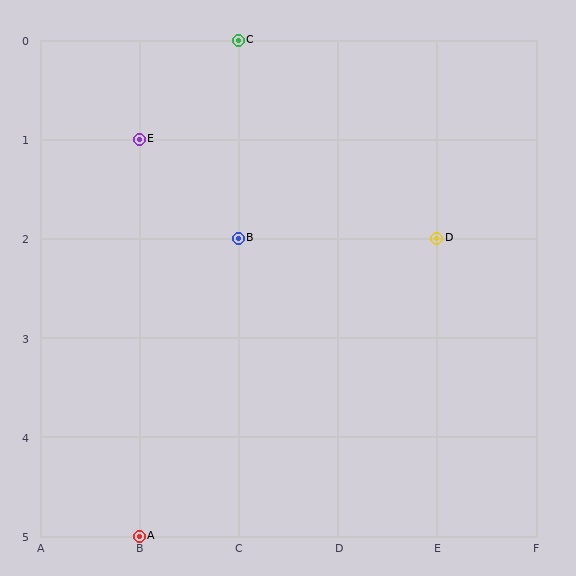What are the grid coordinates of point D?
Point D is at grid coordinates (E, 2).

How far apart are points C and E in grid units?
Points C and E are 1 column and 1 row apart (about 1.4 grid units diagonally).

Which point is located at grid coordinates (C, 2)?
Point B is at (C, 2).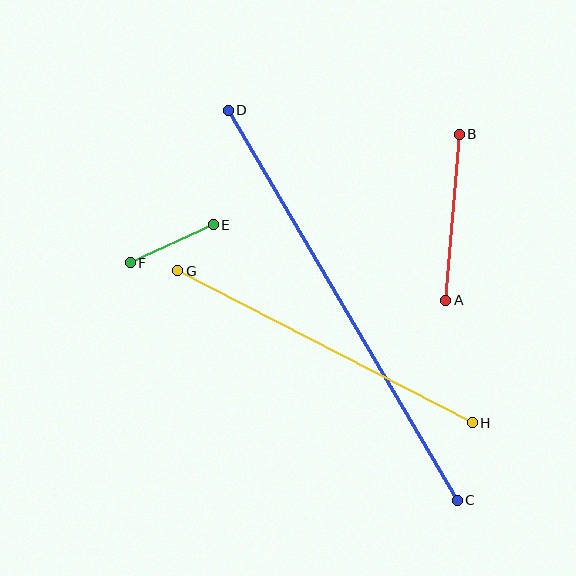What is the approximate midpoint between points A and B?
The midpoint is at approximately (452, 217) pixels.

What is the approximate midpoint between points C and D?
The midpoint is at approximately (343, 305) pixels.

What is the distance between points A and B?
The distance is approximately 167 pixels.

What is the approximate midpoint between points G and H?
The midpoint is at approximately (325, 347) pixels.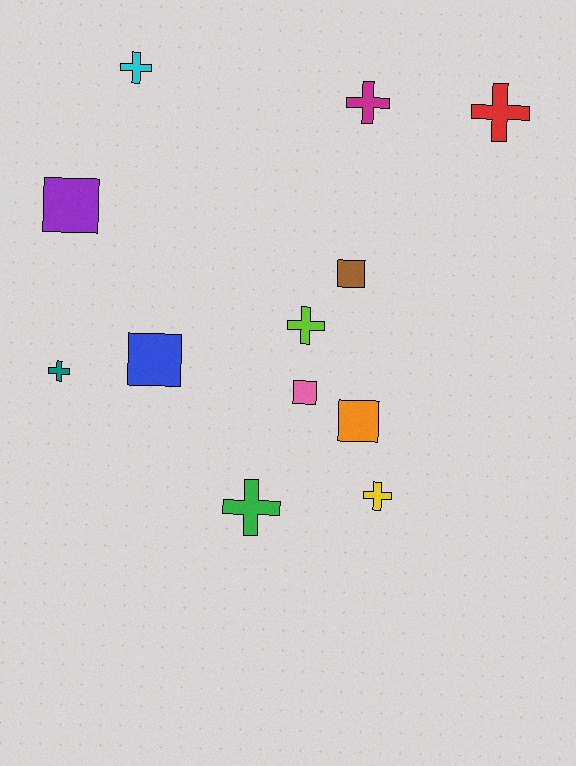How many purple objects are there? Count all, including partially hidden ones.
There is 1 purple object.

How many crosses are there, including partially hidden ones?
There are 7 crosses.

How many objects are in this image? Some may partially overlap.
There are 12 objects.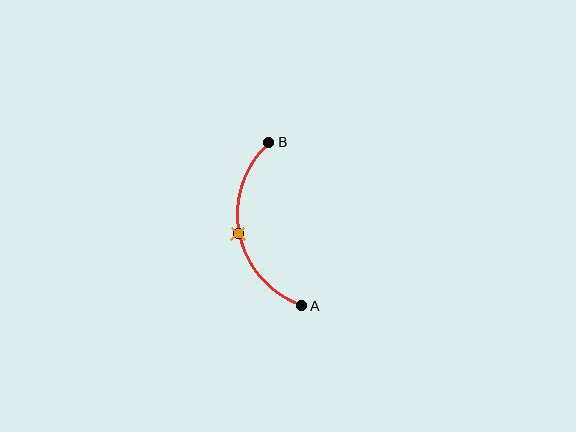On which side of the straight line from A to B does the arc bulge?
The arc bulges to the left of the straight line connecting A and B.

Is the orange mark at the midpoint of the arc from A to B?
Yes. The orange mark lies on the arc at equal arc-length from both A and B — it is the arc midpoint.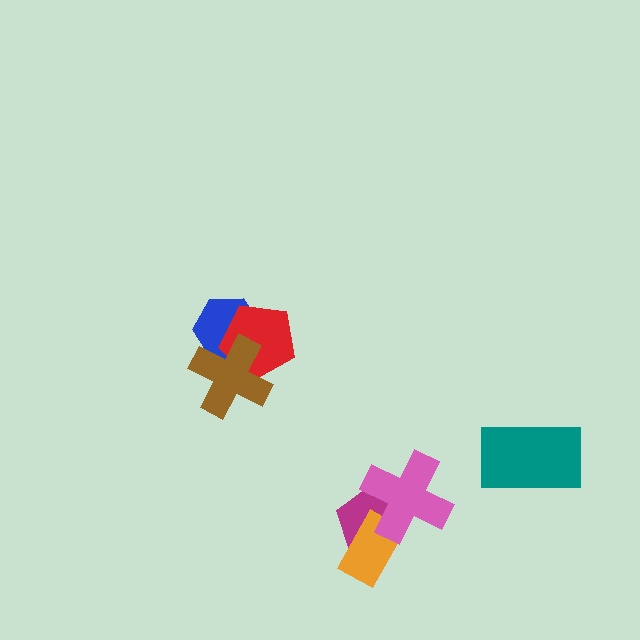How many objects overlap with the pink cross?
2 objects overlap with the pink cross.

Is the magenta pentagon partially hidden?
Yes, it is partially covered by another shape.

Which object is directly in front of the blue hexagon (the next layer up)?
The red pentagon is directly in front of the blue hexagon.